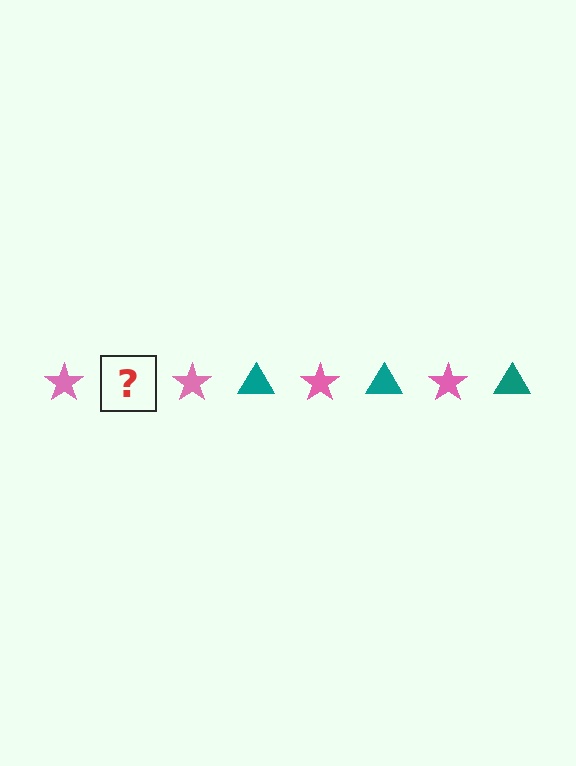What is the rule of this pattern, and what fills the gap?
The rule is that the pattern alternates between pink star and teal triangle. The gap should be filled with a teal triangle.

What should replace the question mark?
The question mark should be replaced with a teal triangle.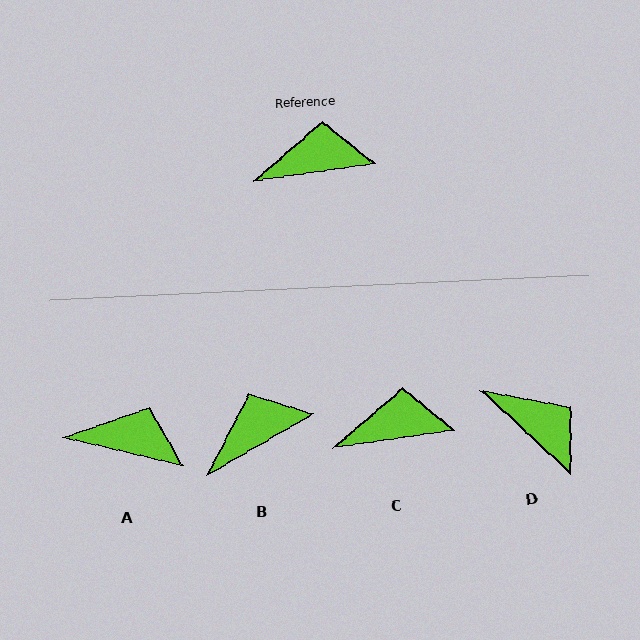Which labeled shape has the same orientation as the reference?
C.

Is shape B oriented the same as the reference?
No, it is off by about 22 degrees.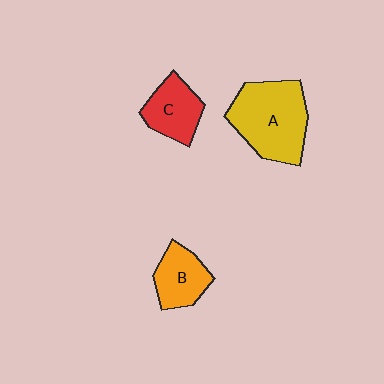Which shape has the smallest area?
Shape B (orange).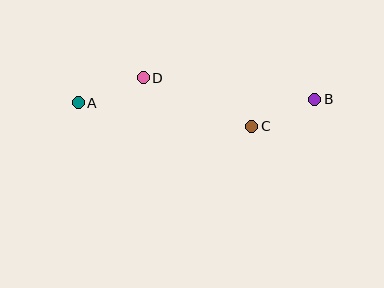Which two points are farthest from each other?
Points A and B are farthest from each other.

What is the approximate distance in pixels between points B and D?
The distance between B and D is approximately 173 pixels.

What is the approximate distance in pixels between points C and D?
The distance between C and D is approximately 119 pixels.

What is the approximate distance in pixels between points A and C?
The distance between A and C is approximately 175 pixels.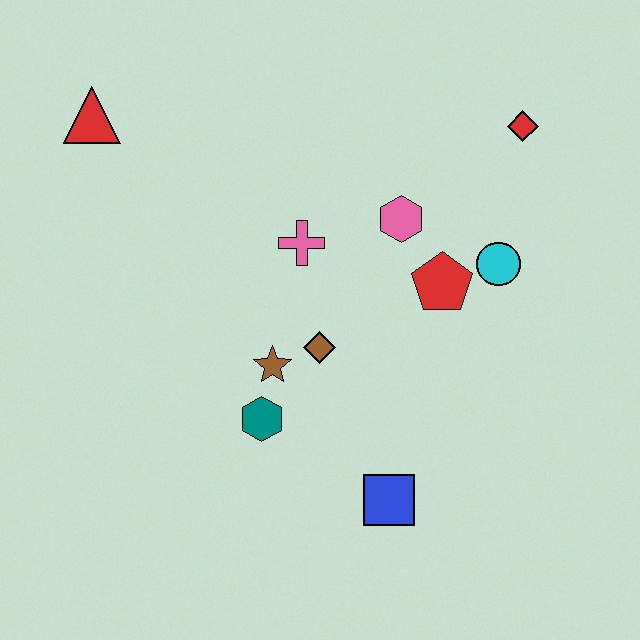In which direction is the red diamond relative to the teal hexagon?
The red diamond is above the teal hexagon.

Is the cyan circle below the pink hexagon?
Yes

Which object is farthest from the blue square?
The red triangle is farthest from the blue square.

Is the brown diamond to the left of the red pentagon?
Yes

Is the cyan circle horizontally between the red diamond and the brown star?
Yes